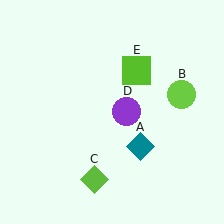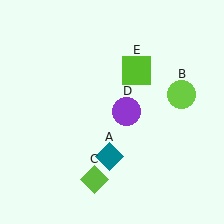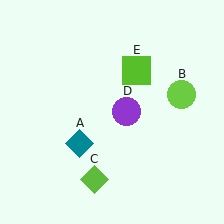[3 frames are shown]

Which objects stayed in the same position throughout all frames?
Lime circle (object B) and lime diamond (object C) and purple circle (object D) and lime square (object E) remained stationary.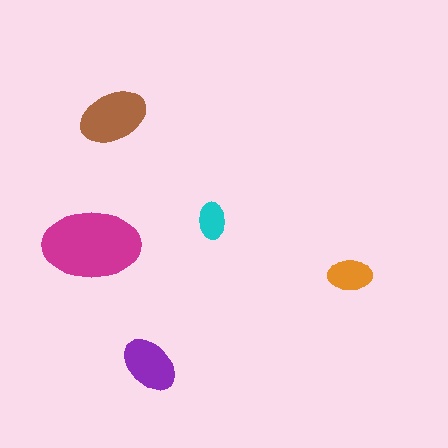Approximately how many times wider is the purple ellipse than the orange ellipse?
About 1.5 times wider.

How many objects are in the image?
There are 5 objects in the image.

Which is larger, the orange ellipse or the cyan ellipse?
The orange one.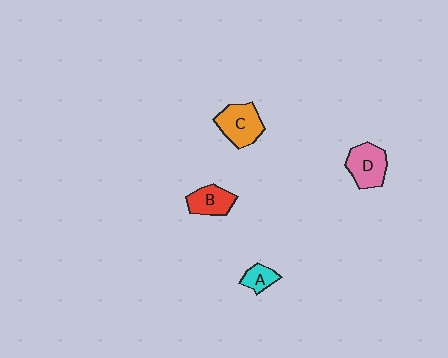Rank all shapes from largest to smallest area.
From largest to smallest: C (orange), D (pink), B (red), A (cyan).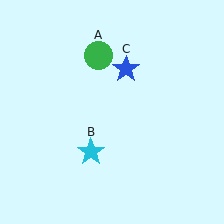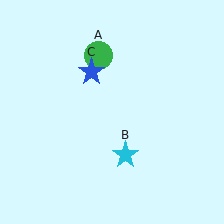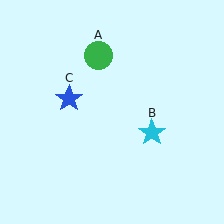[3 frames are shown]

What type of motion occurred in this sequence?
The cyan star (object B), blue star (object C) rotated counterclockwise around the center of the scene.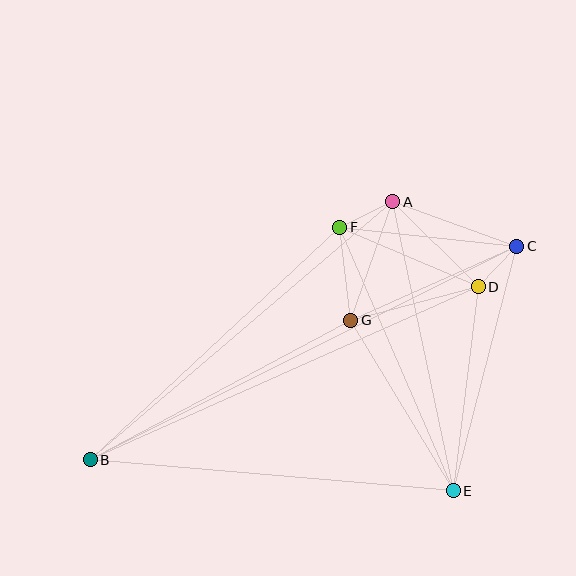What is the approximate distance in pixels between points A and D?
The distance between A and D is approximately 121 pixels.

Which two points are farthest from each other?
Points B and C are farthest from each other.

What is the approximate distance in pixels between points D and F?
The distance between D and F is approximately 151 pixels.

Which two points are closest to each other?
Points C and D are closest to each other.